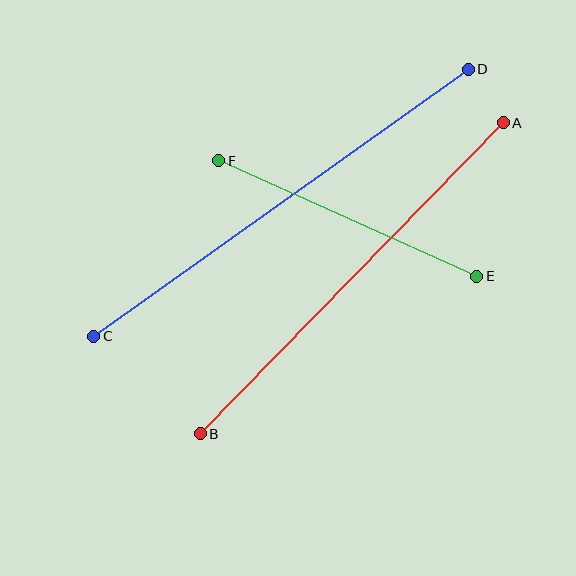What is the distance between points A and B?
The distance is approximately 435 pixels.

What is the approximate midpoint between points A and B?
The midpoint is at approximately (352, 278) pixels.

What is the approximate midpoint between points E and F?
The midpoint is at approximately (348, 219) pixels.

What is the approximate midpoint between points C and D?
The midpoint is at approximately (281, 203) pixels.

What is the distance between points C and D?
The distance is approximately 460 pixels.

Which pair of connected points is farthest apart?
Points C and D are farthest apart.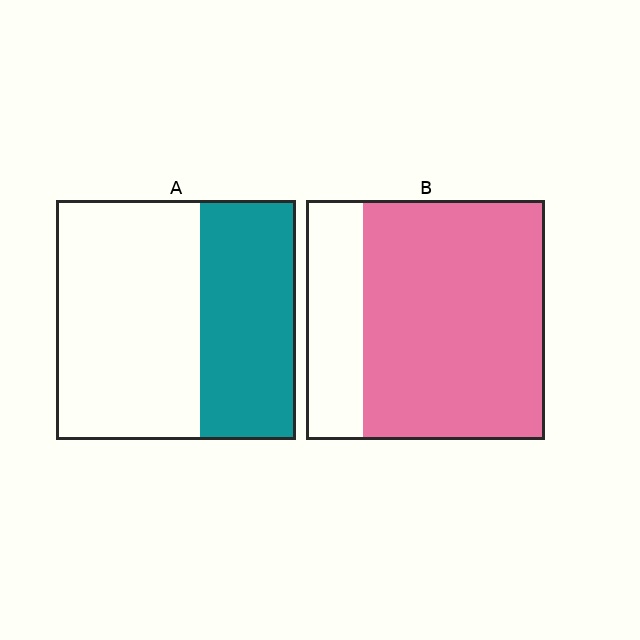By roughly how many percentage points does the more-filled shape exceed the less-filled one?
By roughly 35 percentage points (B over A).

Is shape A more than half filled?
No.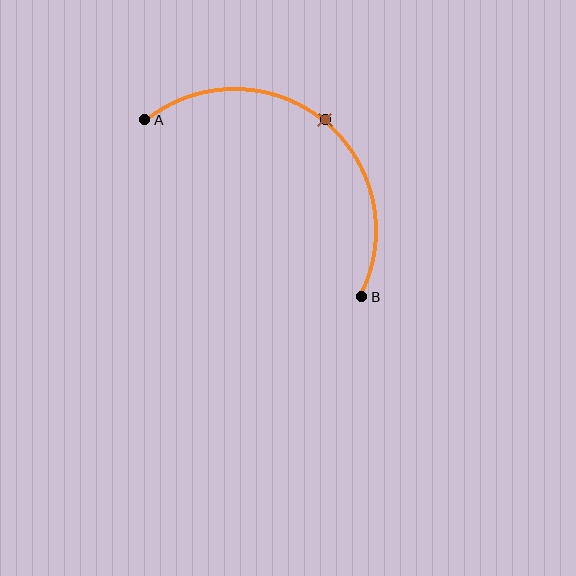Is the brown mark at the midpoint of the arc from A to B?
Yes. The brown mark lies on the arc at equal arc-length from both A and B — it is the arc midpoint.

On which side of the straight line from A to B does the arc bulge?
The arc bulges above and to the right of the straight line connecting A and B.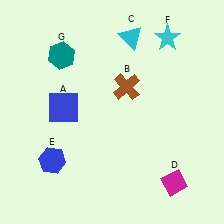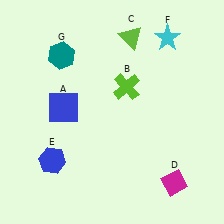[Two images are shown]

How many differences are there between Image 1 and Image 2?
There are 2 differences between the two images.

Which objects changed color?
B changed from brown to lime. C changed from cyan to lime.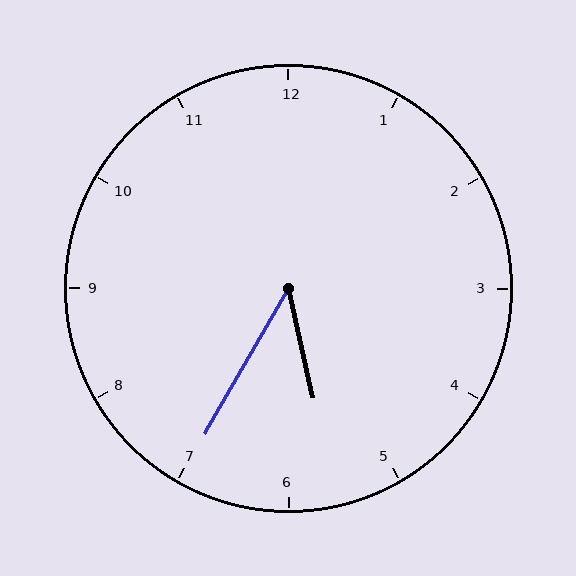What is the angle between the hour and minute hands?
Approximately 42 degrees.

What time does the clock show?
5:35.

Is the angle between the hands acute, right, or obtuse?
It is acute.